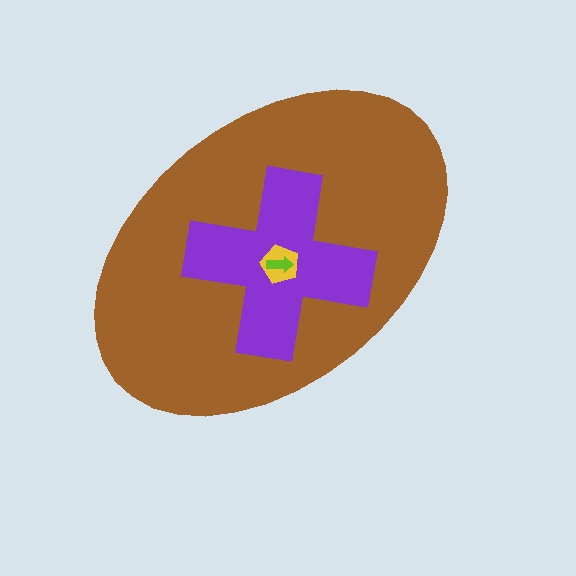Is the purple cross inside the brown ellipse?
Yes.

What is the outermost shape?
The brown ellipse.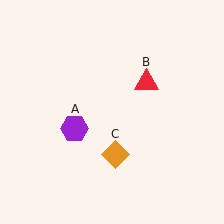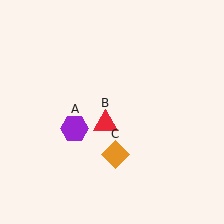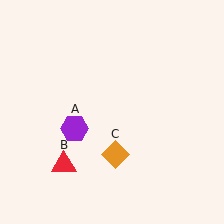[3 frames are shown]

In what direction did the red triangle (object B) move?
The red triangle (object B) moved down and to the left.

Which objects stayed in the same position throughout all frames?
Purple hexagon (object A) and orange diamond (object C) remained stationary.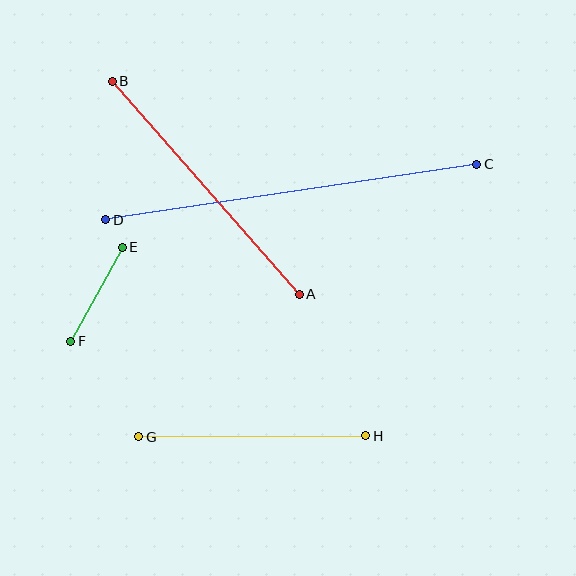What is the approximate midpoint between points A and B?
The midpoint is at approximately (206, 188) pixels.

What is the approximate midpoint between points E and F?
The midpoint is at approximately (97, 294) pixels.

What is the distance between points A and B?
The distance is approximately 283 pixels.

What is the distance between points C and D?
The distance is approximately 375 pixels.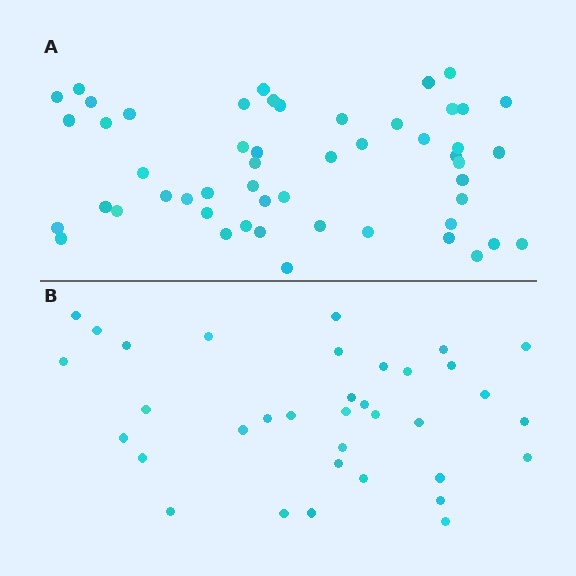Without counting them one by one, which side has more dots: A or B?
Region A (the top region) has more dots.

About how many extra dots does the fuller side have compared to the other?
Region A has approximately 15 more dots than region B.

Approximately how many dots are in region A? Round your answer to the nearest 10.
About 50 dots. (The exact count is 52, which rounds to 50.)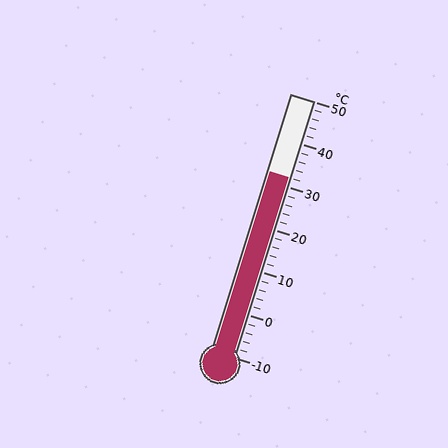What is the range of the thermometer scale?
The thermometer scale ranges from -10°C to 50°C.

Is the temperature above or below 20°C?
The temperature is above 20°C.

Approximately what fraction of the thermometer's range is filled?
The thermometer is filled to approximately 70% of its range.